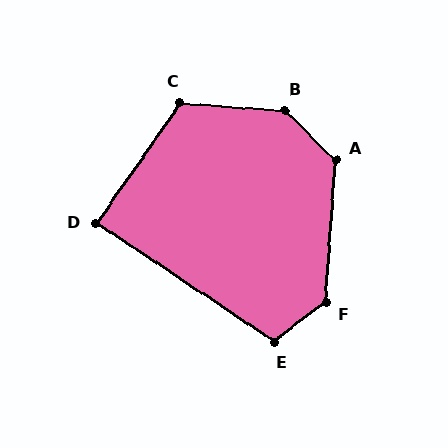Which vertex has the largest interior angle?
B, at approximately 140 degrees.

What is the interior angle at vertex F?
Approximately 132 degrees (obtuse).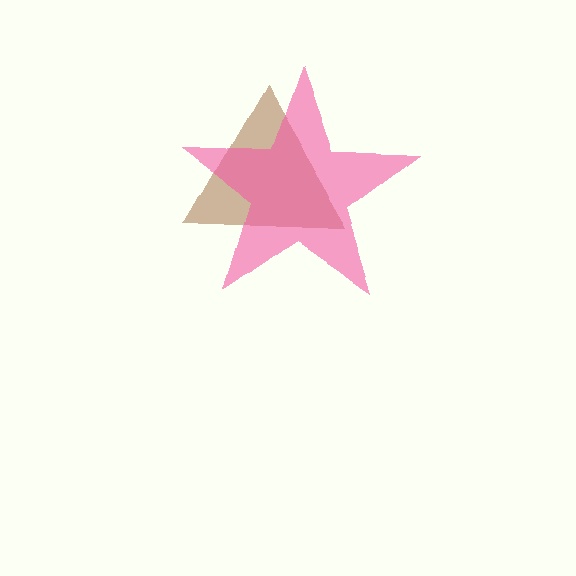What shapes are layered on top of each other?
The layered shapes are: a brown triangle, a pink star.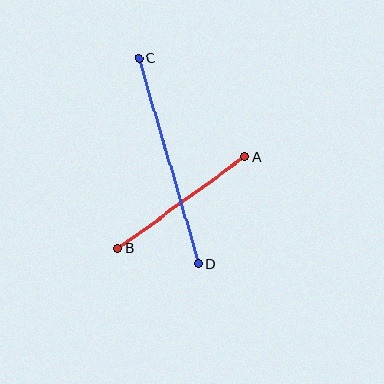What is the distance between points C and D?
The distance is approximately 214 pixels.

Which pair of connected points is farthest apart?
Points C and D are farthest apart.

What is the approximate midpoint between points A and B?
The midpoint is at approximately (181, 203) pixels.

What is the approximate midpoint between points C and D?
The midpoint is at approximately (169, 161) pixels.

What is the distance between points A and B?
The distance is approximately 157 pixels.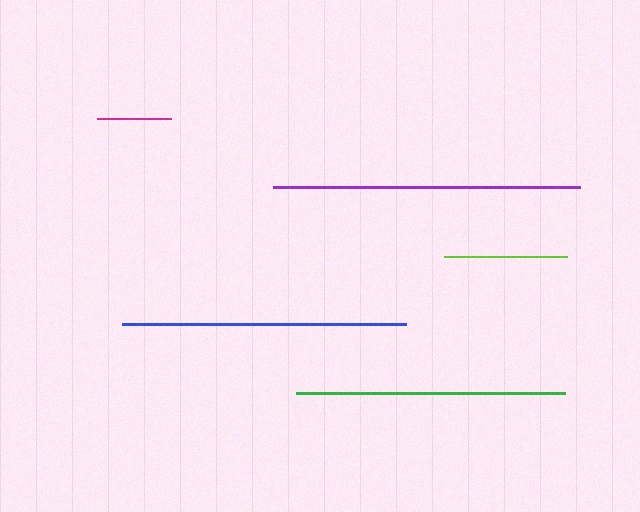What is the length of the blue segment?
The blue segment is approximately 285 pixels long.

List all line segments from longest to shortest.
From longest to shortest: purple, blue, green, lime, magenta.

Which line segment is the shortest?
The magenta line is the shortest at approximately 74 pixels.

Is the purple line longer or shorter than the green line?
The purple line is longer than the green line.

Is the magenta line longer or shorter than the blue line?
The blue line is longer than the magenta line.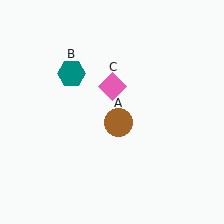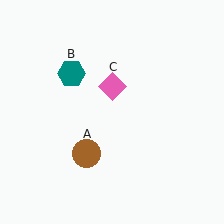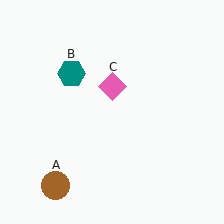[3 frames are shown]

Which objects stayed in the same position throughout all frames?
Teal hexagon (object B) and pink diamond (object C) remained stationary.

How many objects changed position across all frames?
1 object changed position: brown circle (object A).